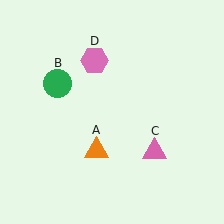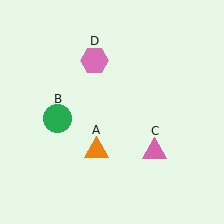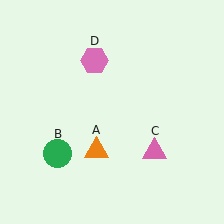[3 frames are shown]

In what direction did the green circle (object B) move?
The green circle (object B) moved down.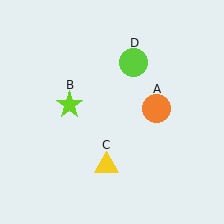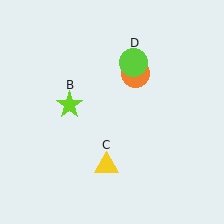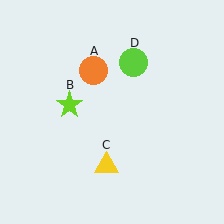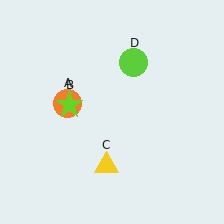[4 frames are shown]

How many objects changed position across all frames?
1 object changed position: orange circle (object A).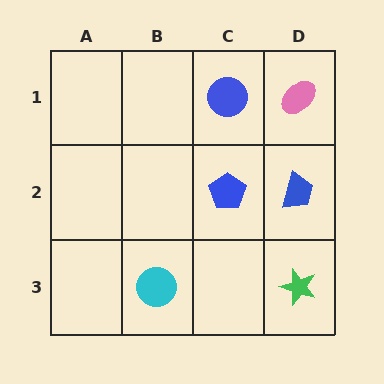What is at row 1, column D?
A pink ellipse.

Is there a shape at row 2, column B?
No, that cell is empty.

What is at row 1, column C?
A blue circle.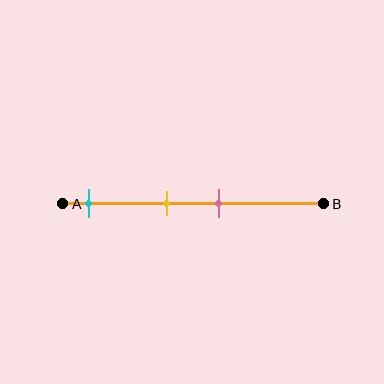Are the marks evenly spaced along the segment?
No, the marks are not evenly spaced.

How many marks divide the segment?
There are 3 marks dividing the segment.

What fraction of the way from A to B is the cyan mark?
The cyan mark is approximately 10% (0.1) of the way from A to B.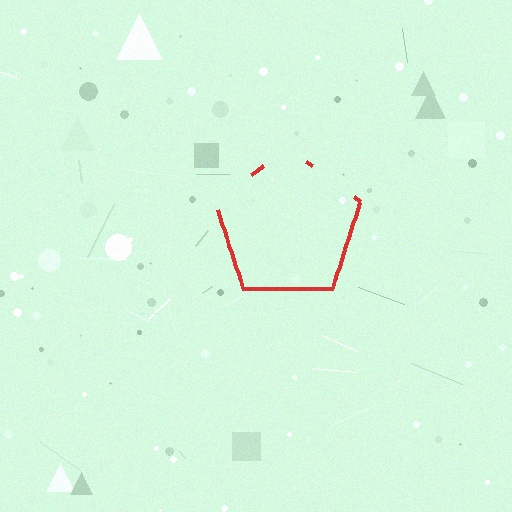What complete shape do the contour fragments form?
The contour fragments form a pentagon.